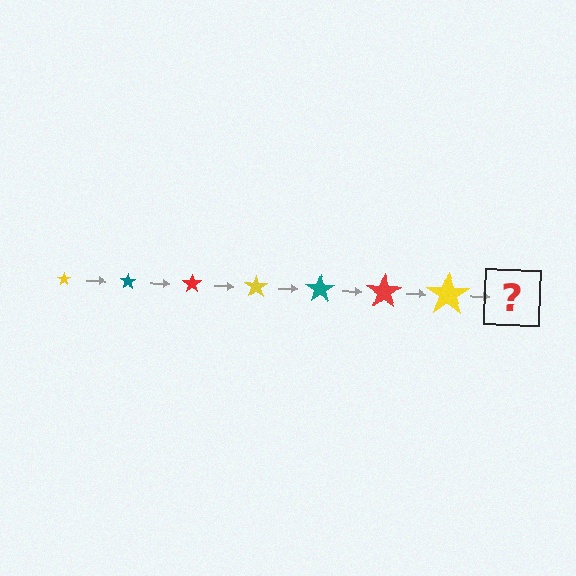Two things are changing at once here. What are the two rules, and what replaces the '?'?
The two rules are that the star grows larger each step and the color cycles through yellow, teal, and red. The '?' should be a teal star, larger than the previous one.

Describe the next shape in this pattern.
It should be a teal star, larger than the previous one.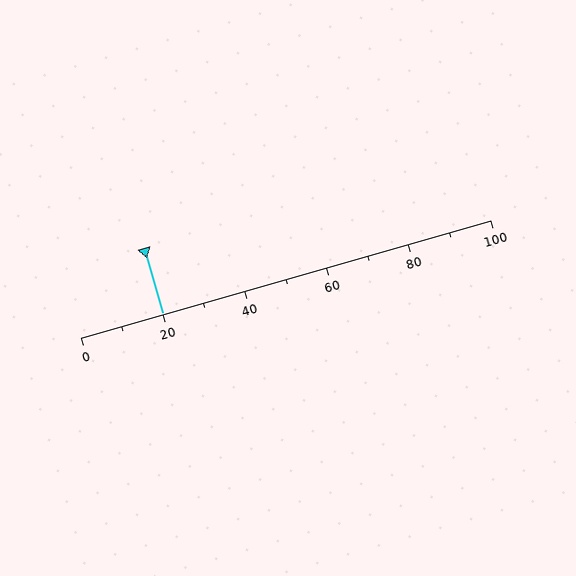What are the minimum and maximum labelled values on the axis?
The axis runs from 0 to 100.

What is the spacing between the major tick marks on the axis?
The major ticks are spaced 20 apart.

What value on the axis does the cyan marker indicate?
The marker indicates approximately 20.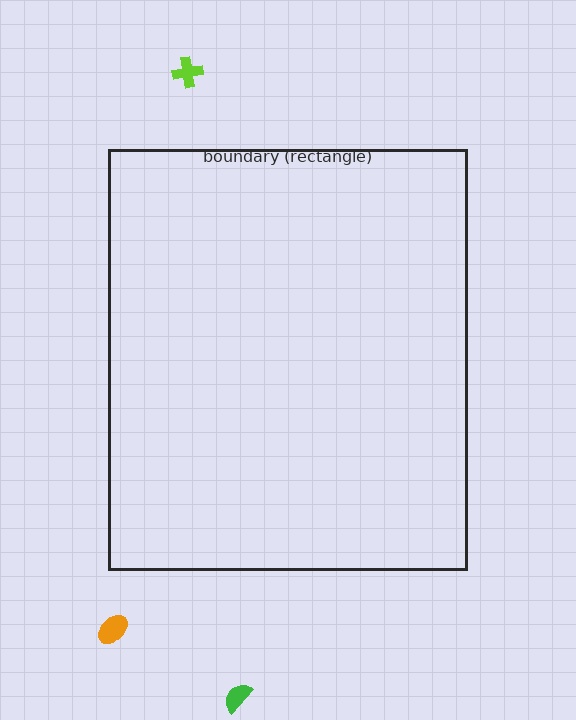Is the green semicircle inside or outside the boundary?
Outside.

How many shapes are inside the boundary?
0 inside, 3 outside.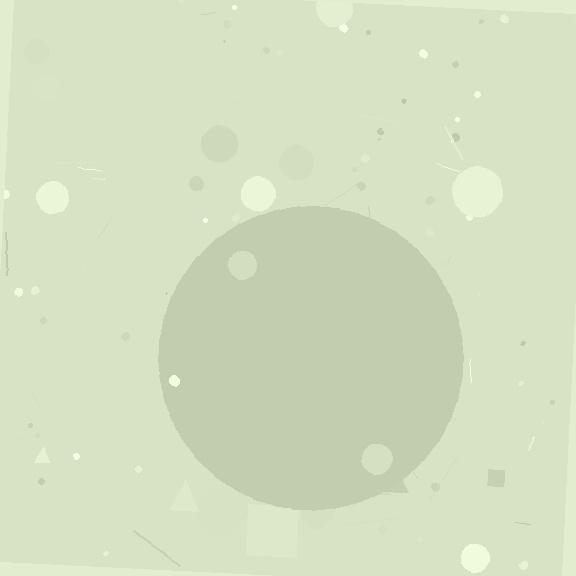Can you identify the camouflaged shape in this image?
The camouflaged shape is a circle.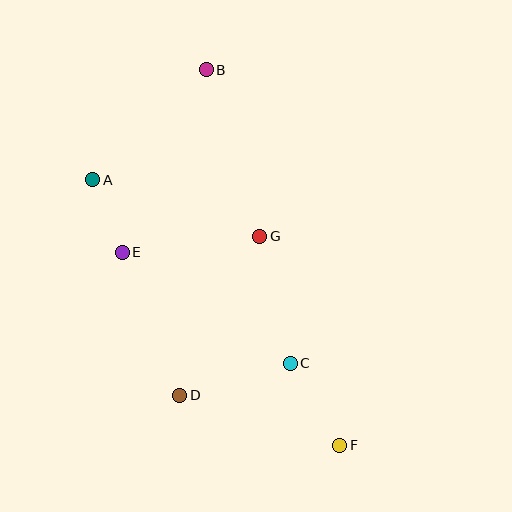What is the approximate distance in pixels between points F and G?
The distance between F and G is approximately 224 pixels.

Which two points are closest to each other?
Points A and E are closest to each other.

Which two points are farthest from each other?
Points B and F are farthest from each other.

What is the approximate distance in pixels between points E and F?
The distance between E and F is approximately 291 pixels.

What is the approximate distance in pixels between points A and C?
The distance between A and C is approximately 269 pixels.